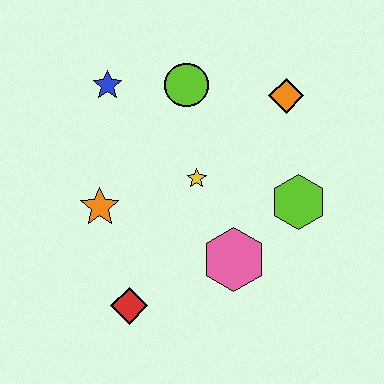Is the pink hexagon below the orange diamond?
Yes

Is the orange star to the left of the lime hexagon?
Yes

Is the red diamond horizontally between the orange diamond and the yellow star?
No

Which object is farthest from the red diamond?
The orange diamond is farthest from the red diamond.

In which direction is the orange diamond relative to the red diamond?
The orange diamond is above the red diamond.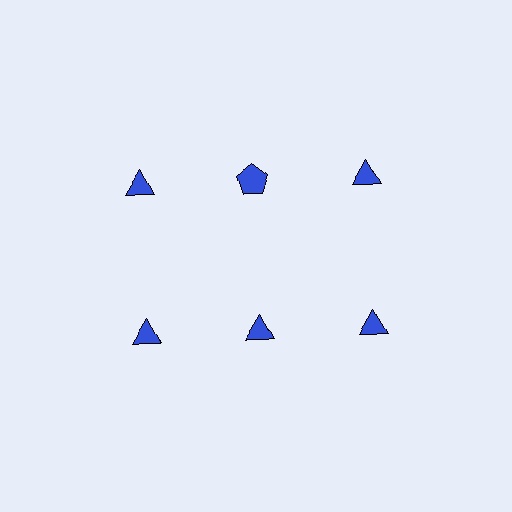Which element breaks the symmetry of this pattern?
The blue pentagon in the top row, second from left column breaks the symmetry. All other shapes are blue triangles.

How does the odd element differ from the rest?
It has a different shape: pentagon instead of triangle.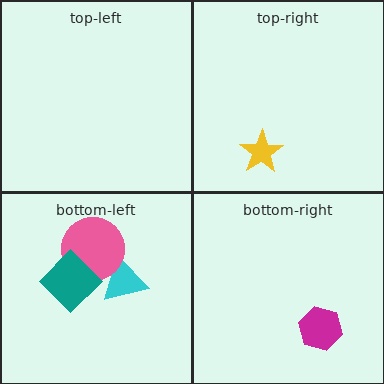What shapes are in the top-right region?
The yellow star.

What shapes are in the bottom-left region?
The cyan triangle, the pink circle, the teal diamond.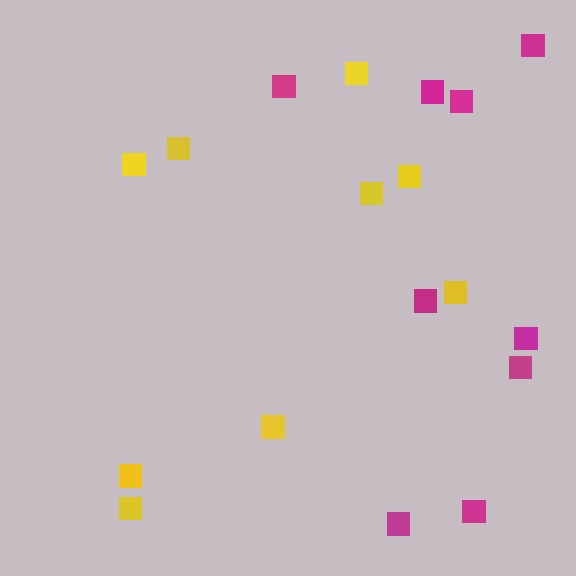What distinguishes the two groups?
There are 2 groups: one group of yellow squares (9) and one group of magenta squares (9).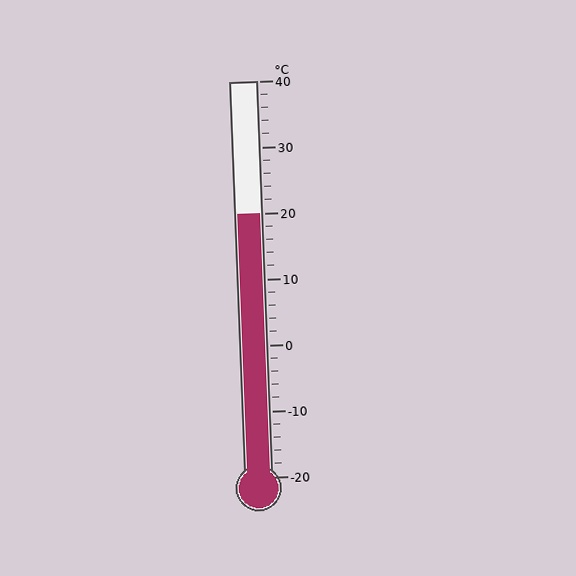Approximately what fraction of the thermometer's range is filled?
The thermometer is filled to approximately 65% of its range.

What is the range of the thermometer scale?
The thermometer scale ranges from -20°C to 40°C.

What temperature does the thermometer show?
The thermometer shows approximately 20°C.